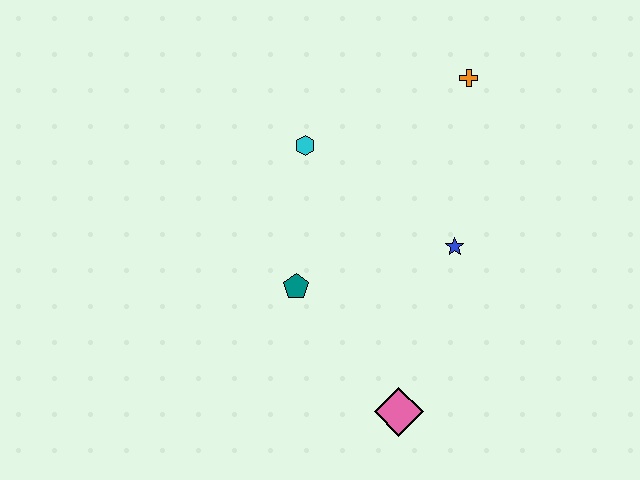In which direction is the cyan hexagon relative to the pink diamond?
The cyan hexagon is above the pink diamond.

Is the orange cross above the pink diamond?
Yes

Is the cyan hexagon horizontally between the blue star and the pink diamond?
No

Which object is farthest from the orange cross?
The pink diamond is farthest from the orange cross.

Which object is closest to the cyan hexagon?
The teal pentagon is closest to the cyan hexagon.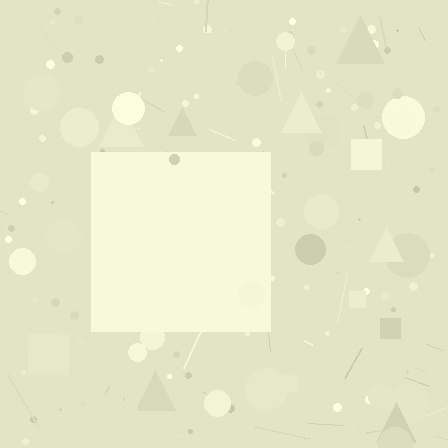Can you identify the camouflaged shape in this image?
The camouflaged shape is a square.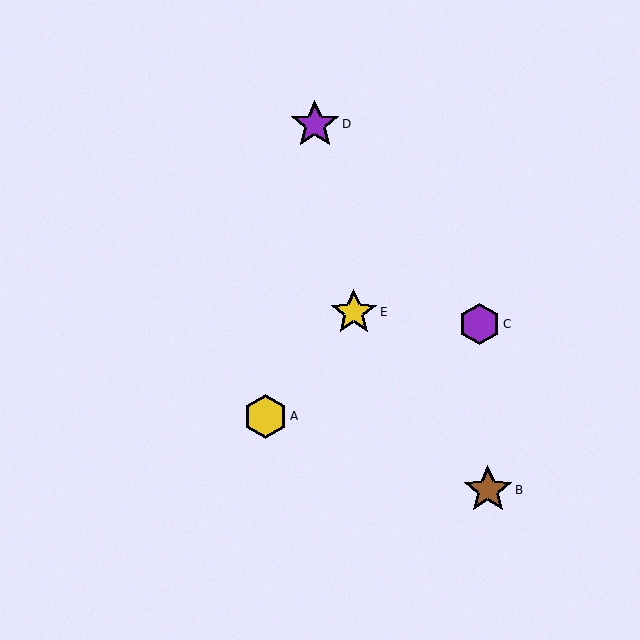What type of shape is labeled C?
Shape C is a purple hexagon.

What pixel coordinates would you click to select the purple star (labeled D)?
Click at (315, 124) to select the purple star D.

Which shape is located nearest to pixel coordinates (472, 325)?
The purple hexagon (labeled C) at (480, 324) is nearest to that location.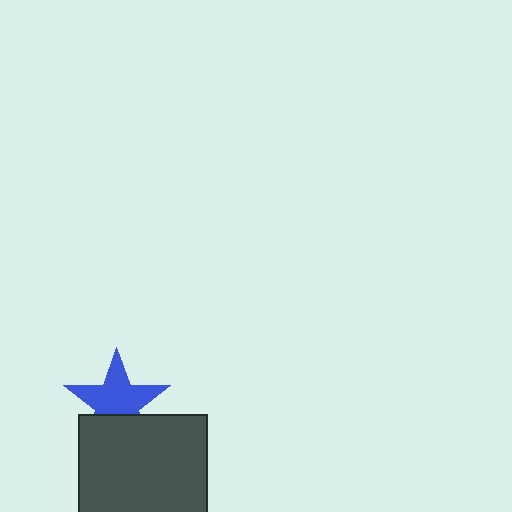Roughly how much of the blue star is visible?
Most of it is visible (roughly 68%).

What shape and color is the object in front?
The object in front is a dark gray rectangle.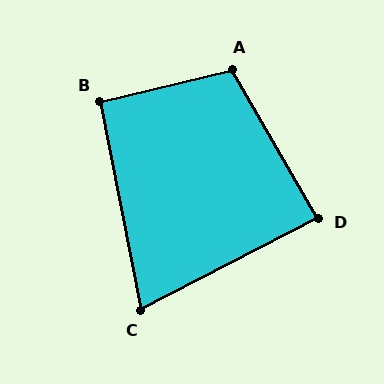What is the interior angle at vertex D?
Approximately 87 degrees (approximately right).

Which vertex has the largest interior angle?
A, at approximately 106 degrees.